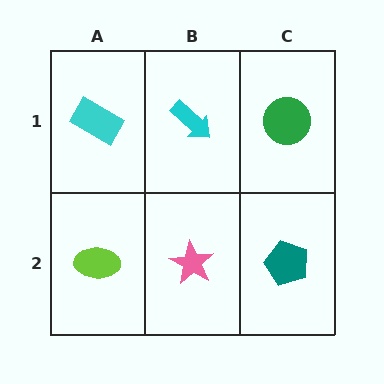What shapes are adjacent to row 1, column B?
A pink star (row 2, column B), a cyan rectangle (row 1, column A), a green circle (row 1, column C).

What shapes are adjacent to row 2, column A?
A cyan rectangle (row 1, column A), a pink star (row 2, column B).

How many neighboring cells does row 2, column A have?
2.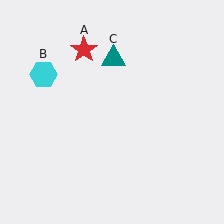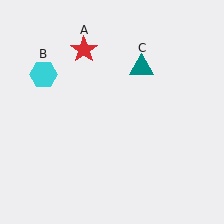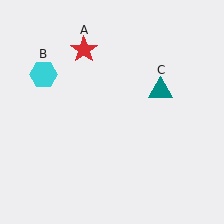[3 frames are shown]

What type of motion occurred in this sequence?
The teal triangle (object C) rotated clockwise around the center of the scene.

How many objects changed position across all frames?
1 object changed position: teal triangle (object C).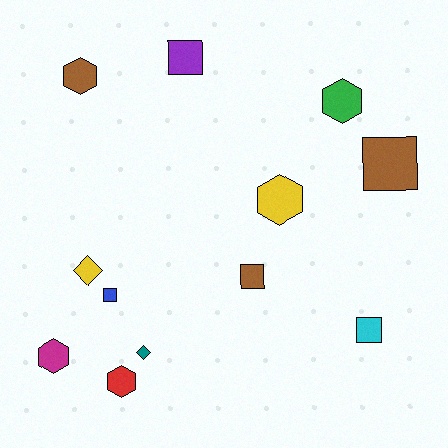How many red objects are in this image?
There is 1 red object.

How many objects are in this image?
There are 12 objects.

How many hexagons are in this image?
There are 5 hexagons.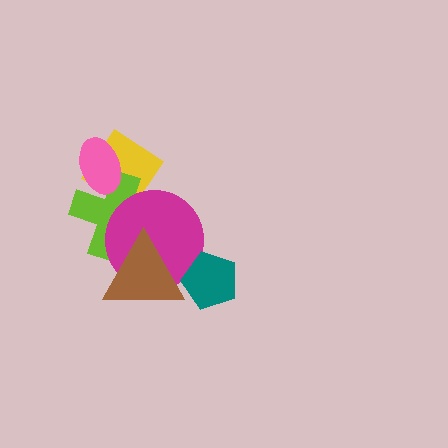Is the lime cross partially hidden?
Yes, it is partially covered by another shape.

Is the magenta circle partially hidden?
Yes, it is partially covered by another shape.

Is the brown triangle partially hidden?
Yes, it is partially covered by another shape.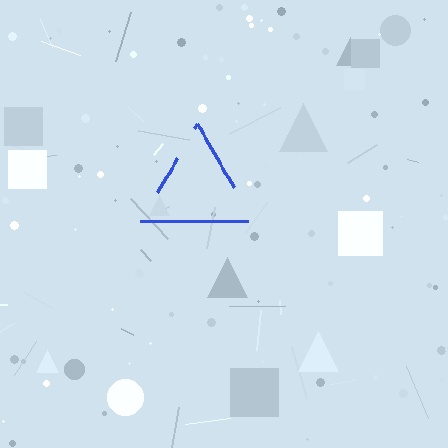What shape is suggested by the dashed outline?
The dashed outline suggests a triangle.